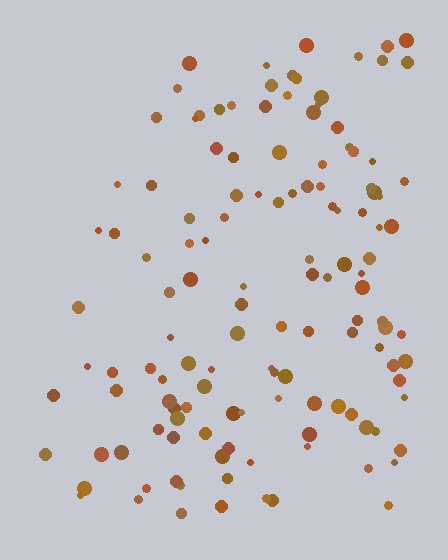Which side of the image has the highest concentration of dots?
The right.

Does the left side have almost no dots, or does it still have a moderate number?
Still a moderate number, just noticeably fewer than the right.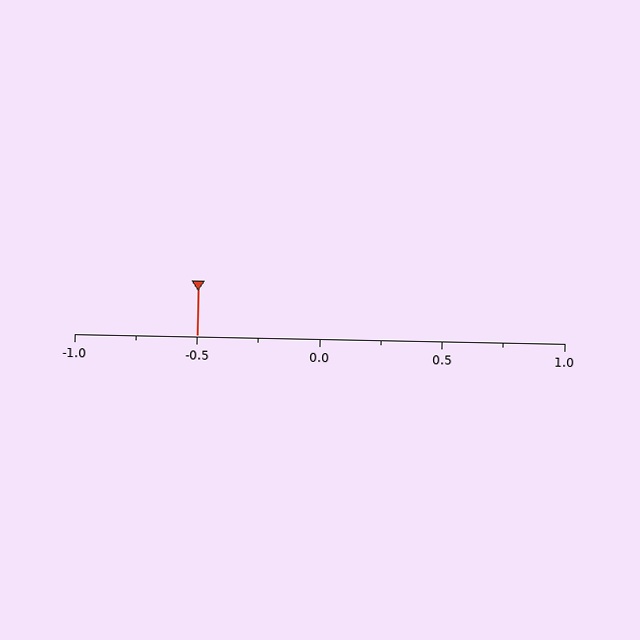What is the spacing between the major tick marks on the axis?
The major ticks are spaced 0.5 apart.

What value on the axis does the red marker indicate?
The marker indicates approximately -0.5.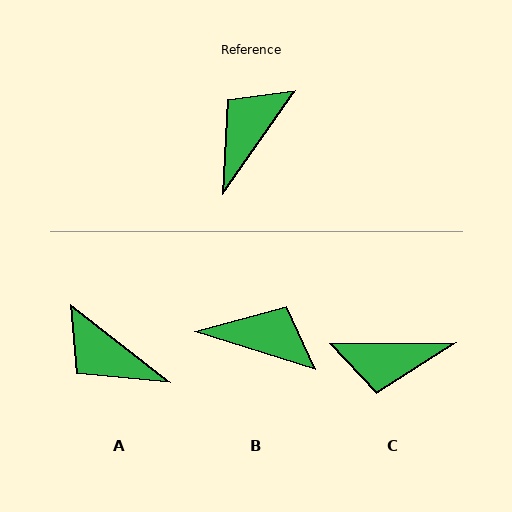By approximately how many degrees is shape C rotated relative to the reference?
Approximately 126 degrees counter-clockwise.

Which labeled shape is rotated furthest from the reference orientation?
C, about 126 degrees away.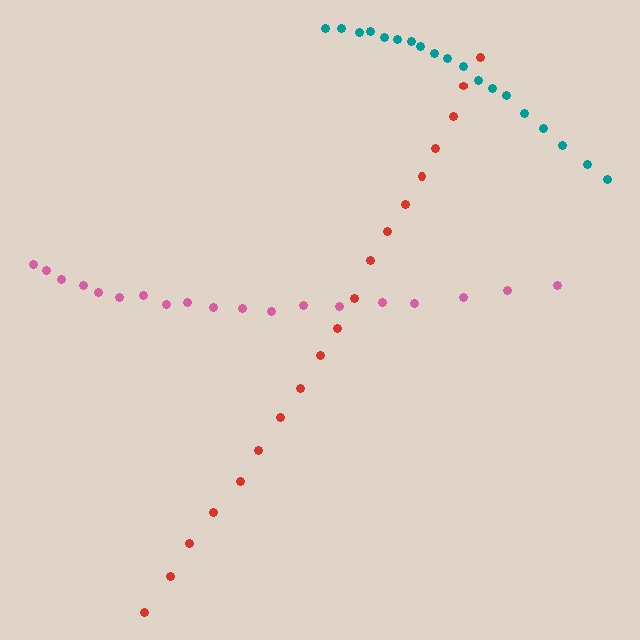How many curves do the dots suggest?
There are 3 distinct paths.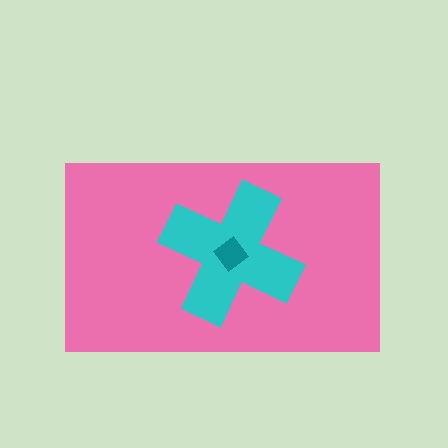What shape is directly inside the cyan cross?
The teal diamond.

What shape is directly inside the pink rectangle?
The cyan cross.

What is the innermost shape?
The teal diamond.